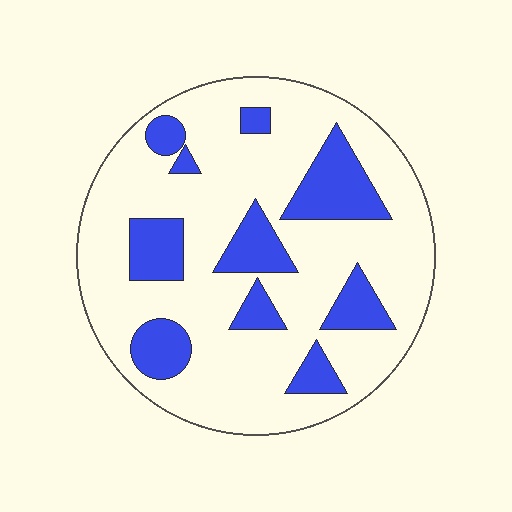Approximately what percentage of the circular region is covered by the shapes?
Approximately 25%.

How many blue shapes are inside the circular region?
10.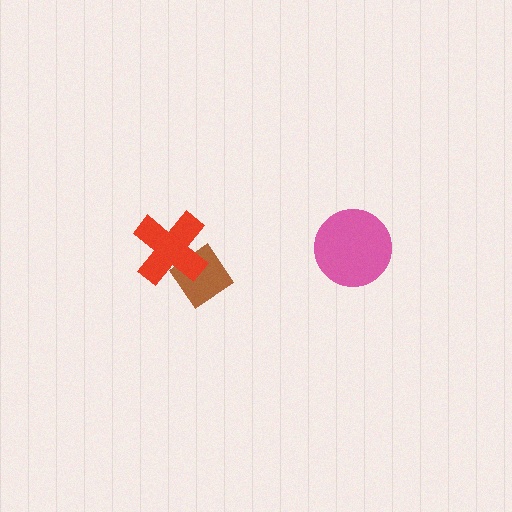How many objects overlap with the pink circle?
0 objects overlap with the pink circle.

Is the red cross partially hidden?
No, no other shape covers it.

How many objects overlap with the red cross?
1 object overlaps with the red cross.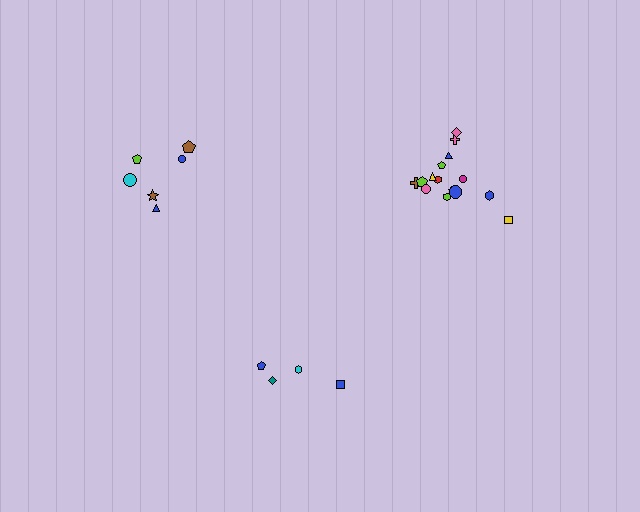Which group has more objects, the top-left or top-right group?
The top-right group.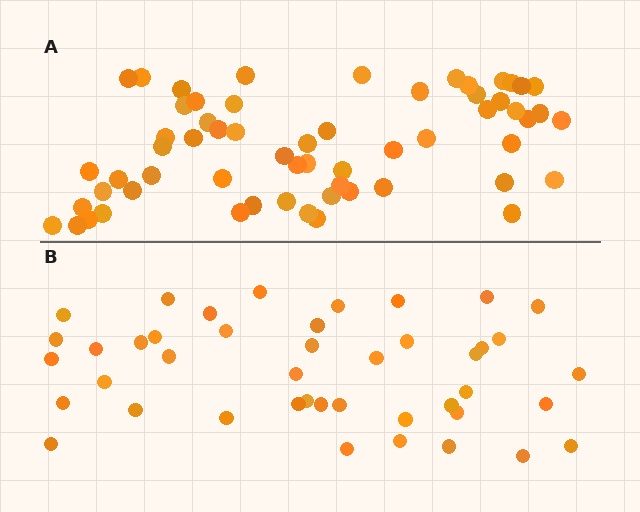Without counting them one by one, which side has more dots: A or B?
Region A (the top region) has more dots.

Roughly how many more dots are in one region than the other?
Region A has approximately 15 more dots than region B.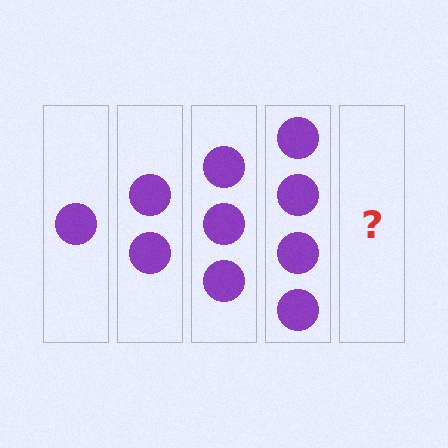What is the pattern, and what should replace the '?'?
The pattern is that each step adds one more circle. The '?' should be 5 circles.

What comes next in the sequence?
The next element should be 5 circles.